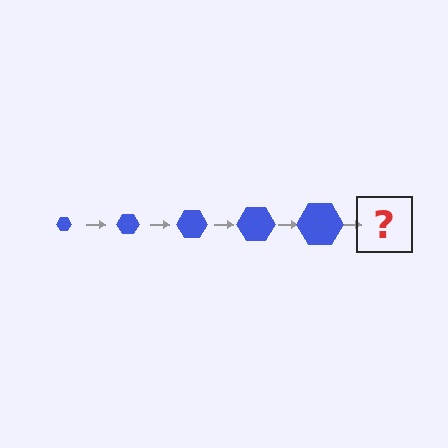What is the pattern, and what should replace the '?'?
The pattern is that the hexagon gets progressively larger each step. The '?' should be a blue hexagon, larger than the previous one.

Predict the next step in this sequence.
The next step is a blue hexagon, larger than the previous one.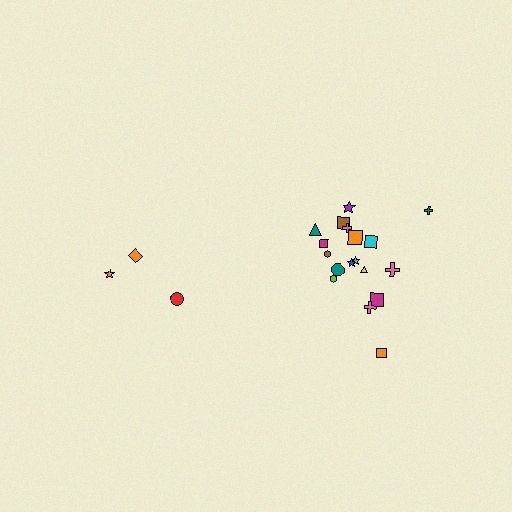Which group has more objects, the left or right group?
The right group.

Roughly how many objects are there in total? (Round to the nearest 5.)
Roughly 20 objects in total.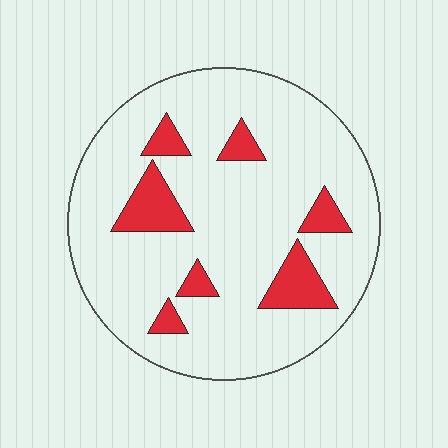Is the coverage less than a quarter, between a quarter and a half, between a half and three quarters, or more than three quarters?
Less than a quarter.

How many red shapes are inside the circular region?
7.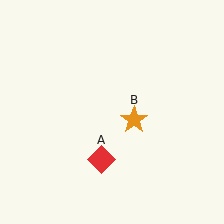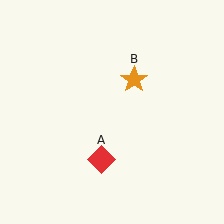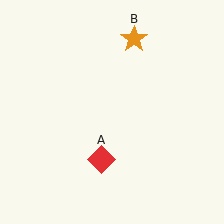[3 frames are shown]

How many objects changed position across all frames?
1 object changed position: orange star (object B).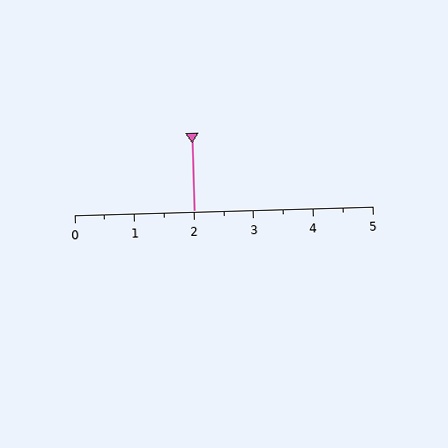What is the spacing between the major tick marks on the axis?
The major ticks are spaced 1 apart.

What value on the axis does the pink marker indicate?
The marker indicates approximately 2.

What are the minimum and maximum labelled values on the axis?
The axis runs from 0 to 5.